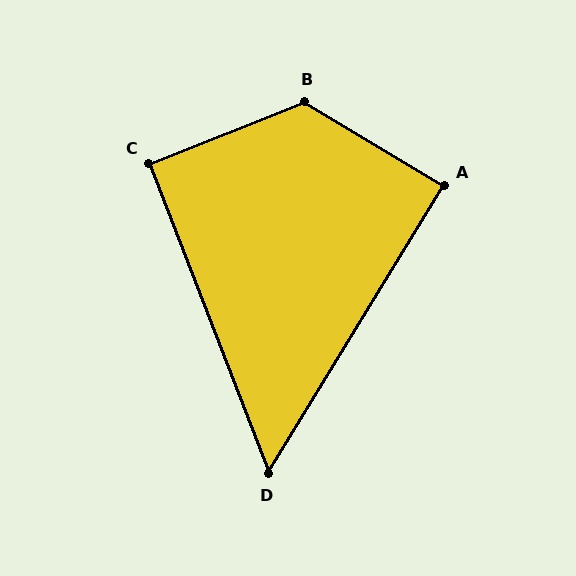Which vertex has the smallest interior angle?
D, at approximately 52 degrees.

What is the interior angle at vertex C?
Approximately 90 degrees (approximately right).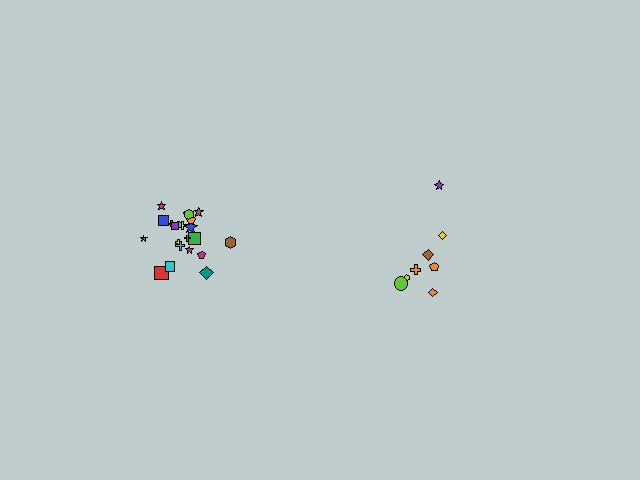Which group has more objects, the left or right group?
The left group.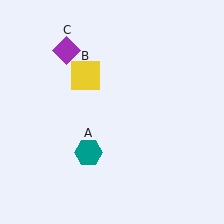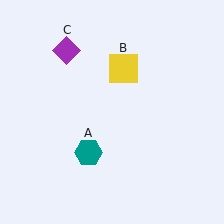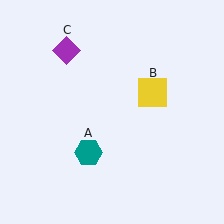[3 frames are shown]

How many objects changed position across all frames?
1 object changed position: yellow square (object B).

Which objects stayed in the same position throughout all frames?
Teal hexagon (object A) and purple diamond (object C) remained stationary.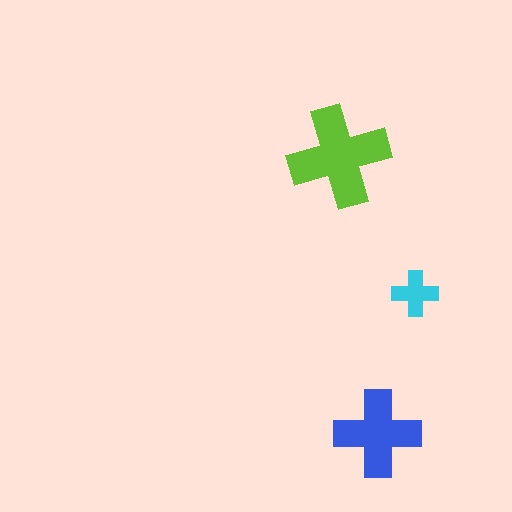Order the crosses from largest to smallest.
the lime one, the blue one, the cyan one.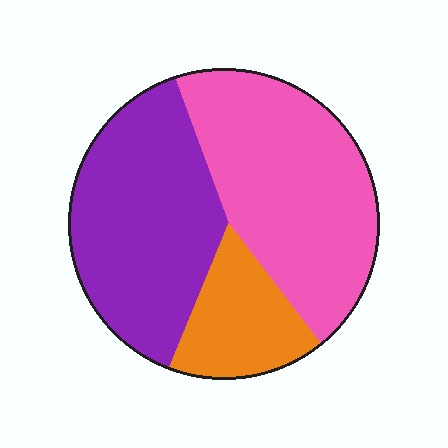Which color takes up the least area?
Orange, at roughly 15%.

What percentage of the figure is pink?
Pink covers around 45% of the figure.